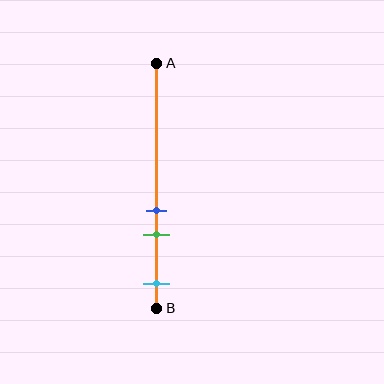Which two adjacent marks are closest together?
The blue and green marks are the closest adjacent pair.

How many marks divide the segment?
There are 3 marks dividing the segment.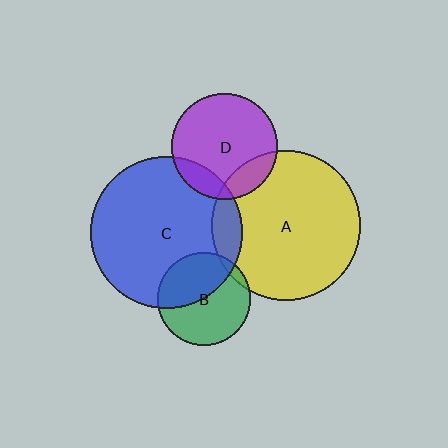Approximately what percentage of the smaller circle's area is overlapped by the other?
Approximately 5%.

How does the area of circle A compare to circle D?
Approximately 2.0 times.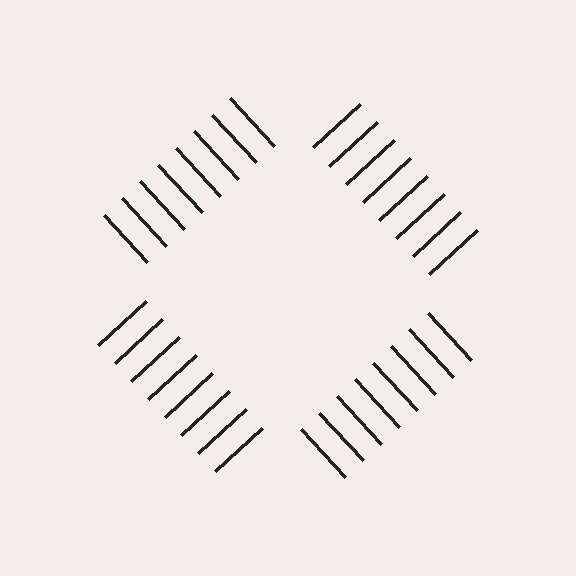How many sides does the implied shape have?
4 sides — the line-ends trace a square.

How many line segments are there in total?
32 — 8 along each of the 4 edges.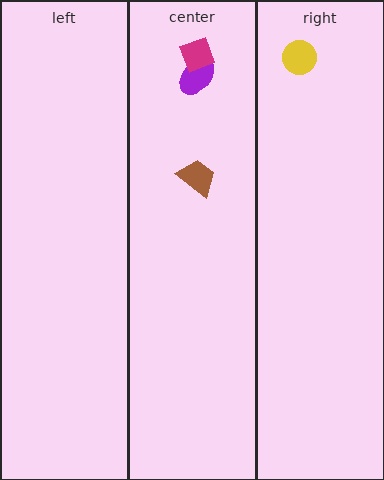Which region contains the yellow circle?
The right region.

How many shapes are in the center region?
3.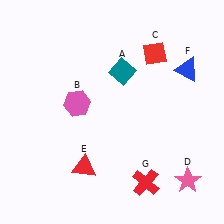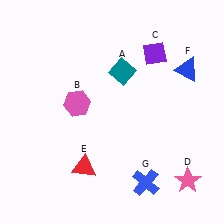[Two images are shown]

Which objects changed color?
C changed from red to purple. G changed from red to blue.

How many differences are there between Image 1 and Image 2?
There are 2 differences between the two images.